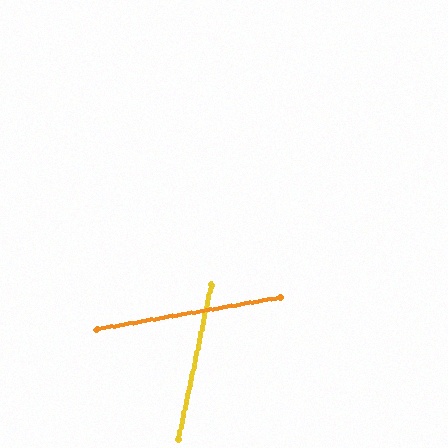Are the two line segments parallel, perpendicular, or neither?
Neither parallel nor perpendicular — they differ by about 68°.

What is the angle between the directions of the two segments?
Approximately 68 degrees.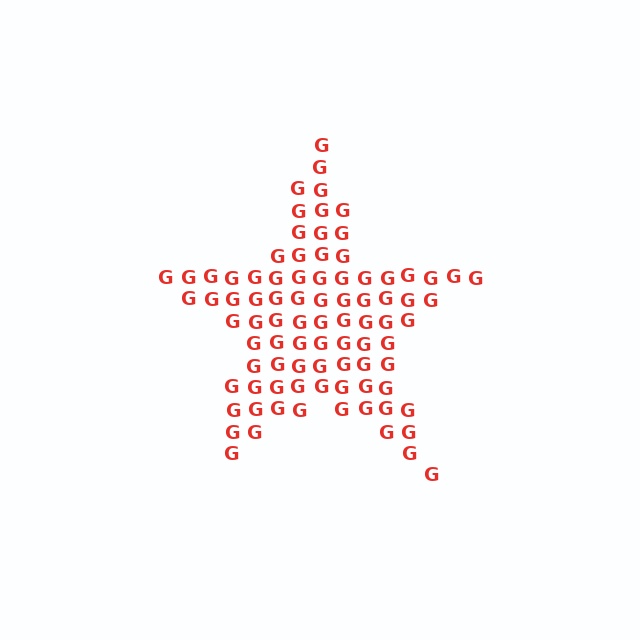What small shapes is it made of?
It is made of small letter G's.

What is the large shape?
The large shape is a star.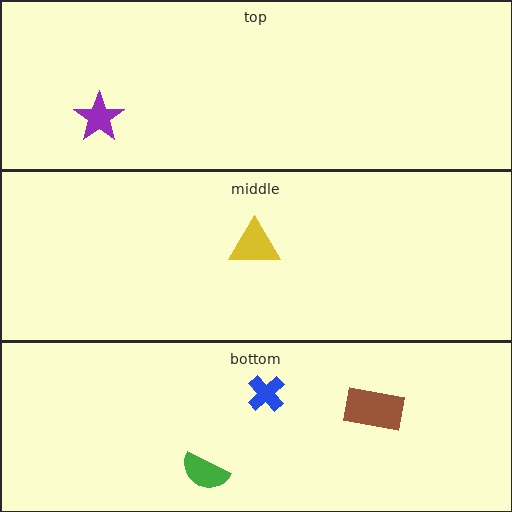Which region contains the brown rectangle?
The bottom region.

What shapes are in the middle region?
The yellow triangle.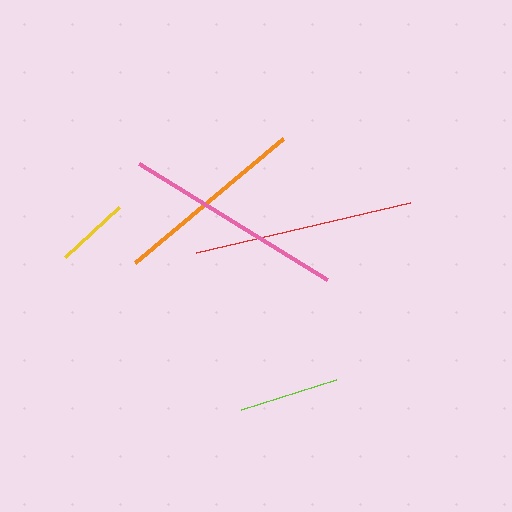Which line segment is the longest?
The pink line is the longest at approximately 221 pixels.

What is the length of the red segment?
The red segment is approximately 220 pixels long.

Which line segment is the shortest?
The yellow line is the shortest at approximately 73 pixels.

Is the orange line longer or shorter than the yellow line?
The orange line is longer than the yellow line.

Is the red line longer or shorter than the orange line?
The red line is longer than the orange line.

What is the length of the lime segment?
The lime segment is approximately 99 pixels long.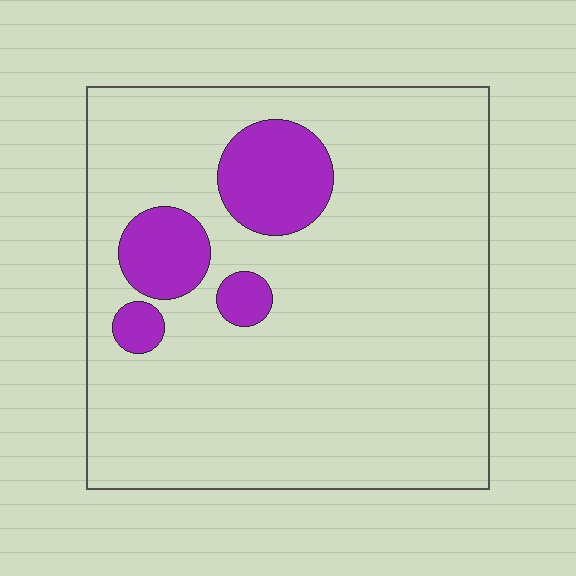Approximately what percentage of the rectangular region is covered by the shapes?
Approximately 15%.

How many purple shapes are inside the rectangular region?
4.